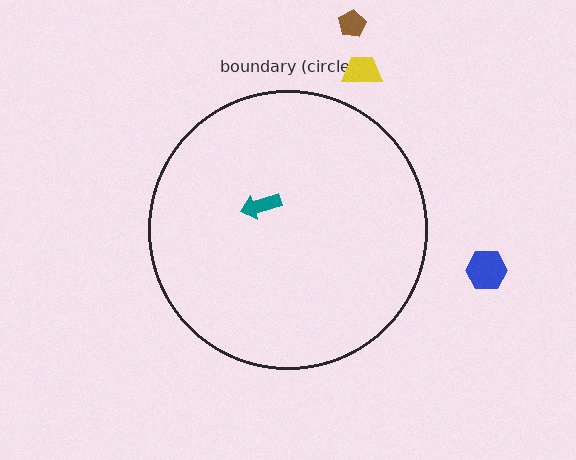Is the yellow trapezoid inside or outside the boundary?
Outside.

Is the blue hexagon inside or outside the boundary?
Outside.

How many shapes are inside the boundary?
1 inside, 3 outside.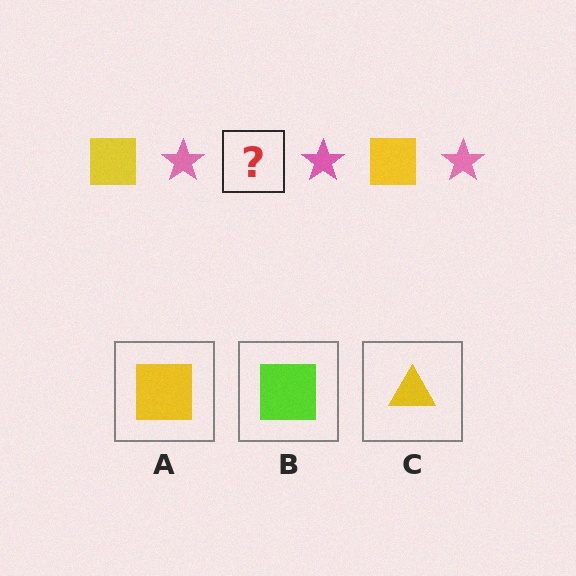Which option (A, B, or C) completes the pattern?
A.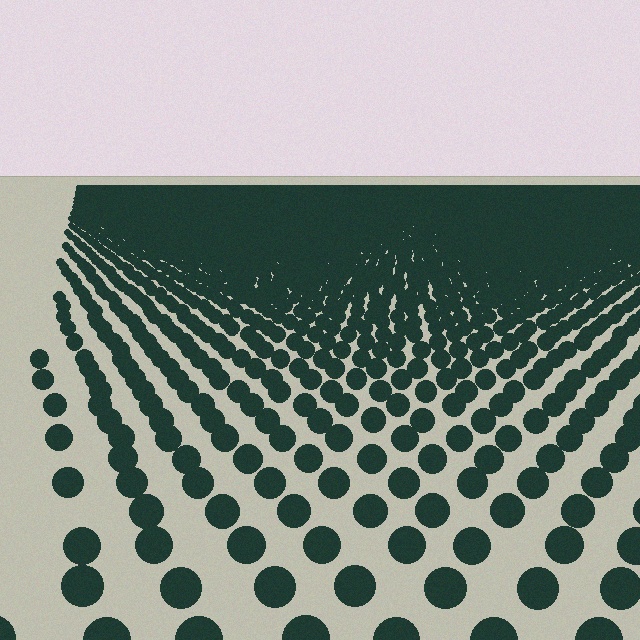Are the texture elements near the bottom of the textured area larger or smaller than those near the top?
Larger. Near the bottom, elements are closer to the viewer and appear at a bigger on-screen size.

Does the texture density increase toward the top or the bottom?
Density increases toward the top.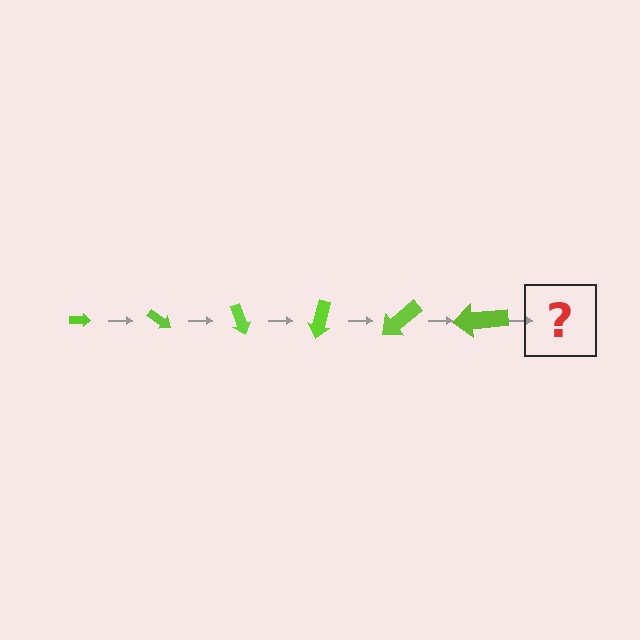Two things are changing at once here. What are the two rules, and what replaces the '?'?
The two rules are that the arrow grows larger each step and it rotates 35 degrees each step. The '?' should be an arrow, larger than the previous one and rotated 210 degrees from the start.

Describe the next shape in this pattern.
It should be an arrow, larger than the previous one and rotated 210 degrees from the start.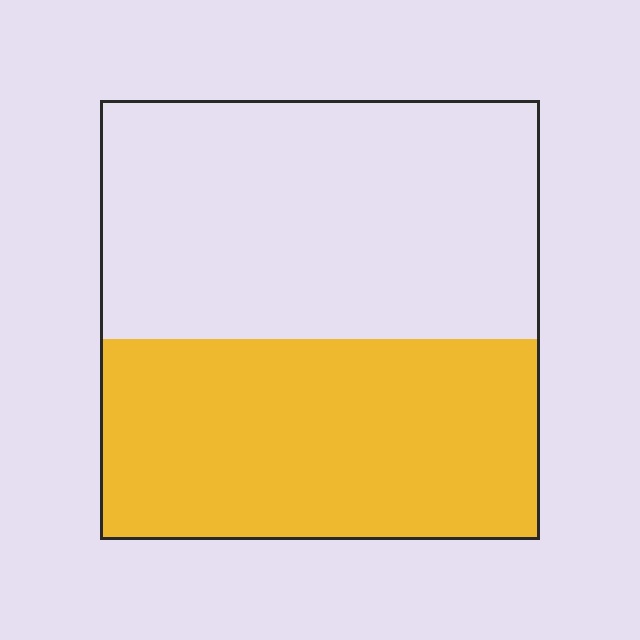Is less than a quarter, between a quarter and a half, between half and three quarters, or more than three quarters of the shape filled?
Between a quarter and a half.